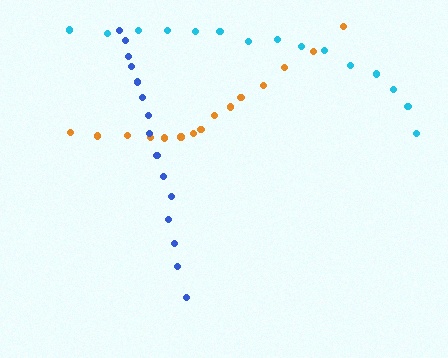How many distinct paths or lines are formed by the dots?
There are 3 distinct paths.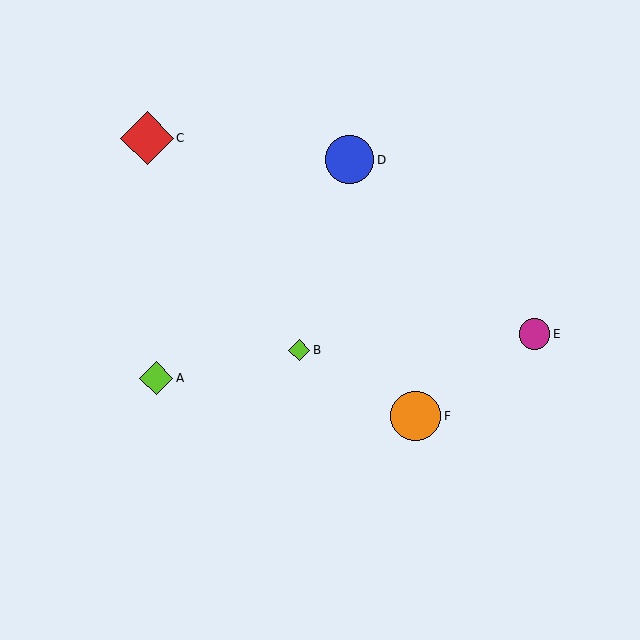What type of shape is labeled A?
Shape A is a lime diamond.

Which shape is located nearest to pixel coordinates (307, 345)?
The lime diamond (labeled B) at (299, 350) is nearest to that location.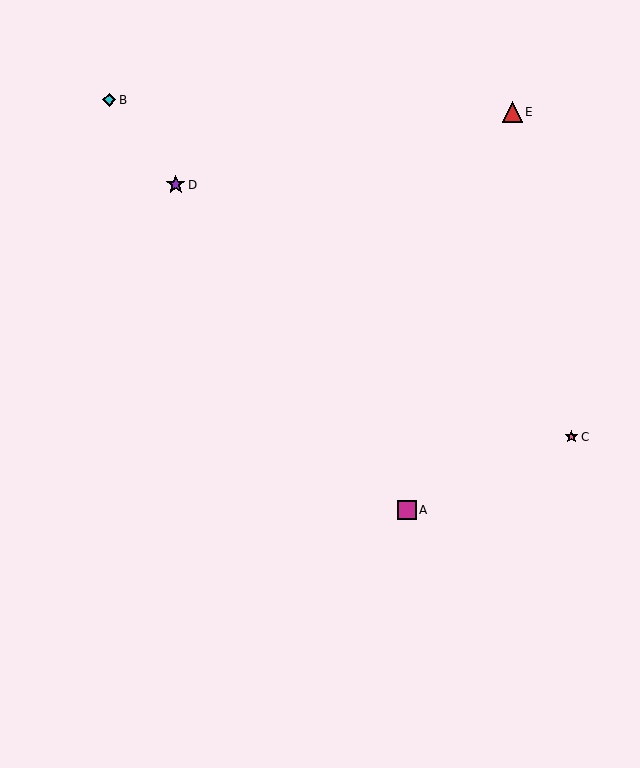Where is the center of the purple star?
The center of the purple star is at (176, 185).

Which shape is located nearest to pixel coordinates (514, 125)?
The red triangle (labeled E) at (512, 112) is nearest to that location.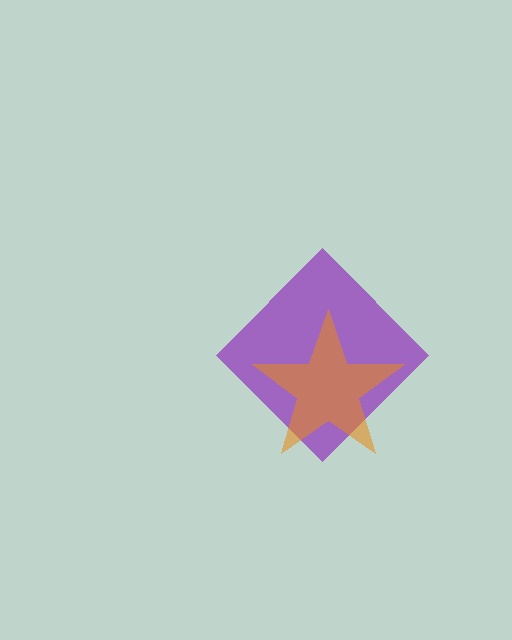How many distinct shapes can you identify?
There are 2 distinct shapes: a purple diamond, an orange star.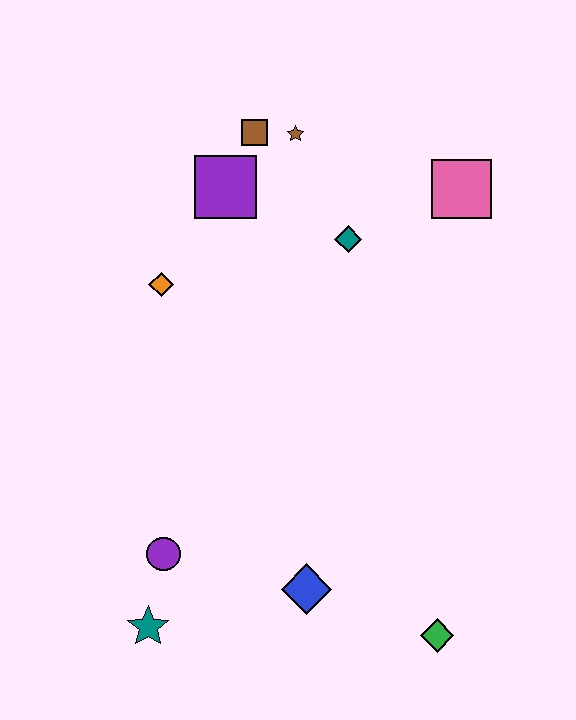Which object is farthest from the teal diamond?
The teal star is farthest from the teal diamond.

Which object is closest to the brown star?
The brown square is closest to the brown star.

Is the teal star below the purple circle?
Yes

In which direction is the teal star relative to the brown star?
The teal star is below the brown star.